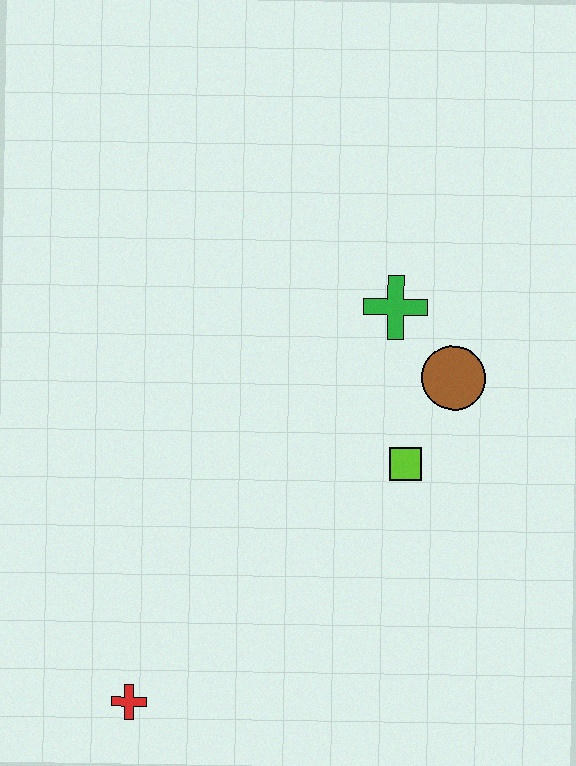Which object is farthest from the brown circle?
The red cross is farthest from the brown circle.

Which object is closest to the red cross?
The lime square is closest to the red cross.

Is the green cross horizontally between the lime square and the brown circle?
No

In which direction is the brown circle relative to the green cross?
The brown circle is below the green cross.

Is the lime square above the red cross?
Yes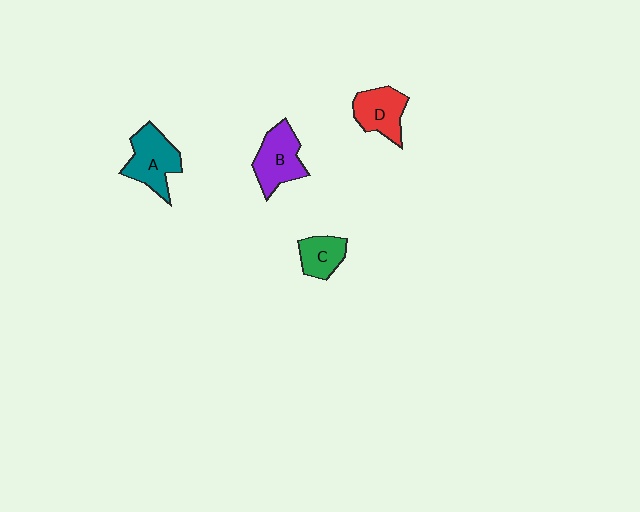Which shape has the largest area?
Shape A (teal).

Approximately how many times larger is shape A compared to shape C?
Approximately 1.6 times.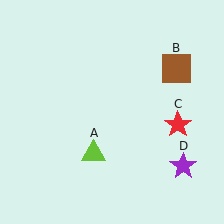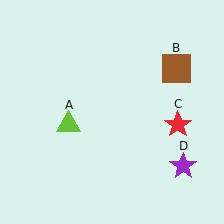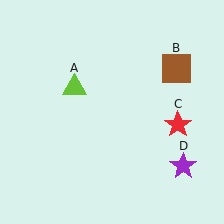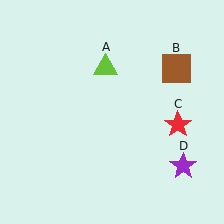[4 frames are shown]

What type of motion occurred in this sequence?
The lime triangle (object A) rotated clockwise around the center of the scene.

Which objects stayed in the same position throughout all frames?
Brown square (object B) and red star (object C) and purple star (object D) remained stationary.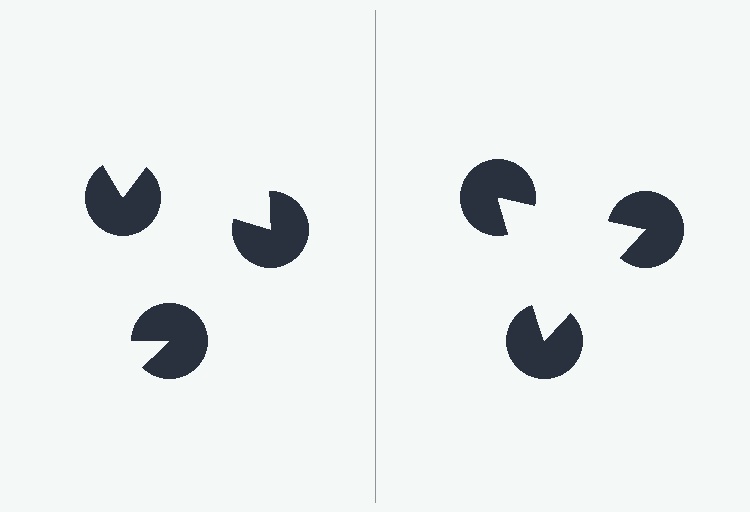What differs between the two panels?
The pac-man discs are positioned identically on both sides; only the wedge orientations differ. On the right they align to a triangle; on the left they are misaligned.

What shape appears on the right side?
An illusory triangle.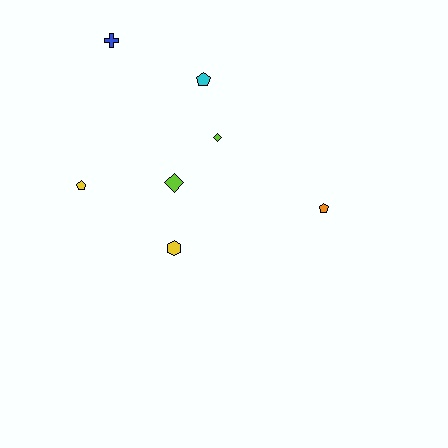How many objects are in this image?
There are 7 objects.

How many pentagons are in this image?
There are 3 pentagons.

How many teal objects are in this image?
There are no teal objects.